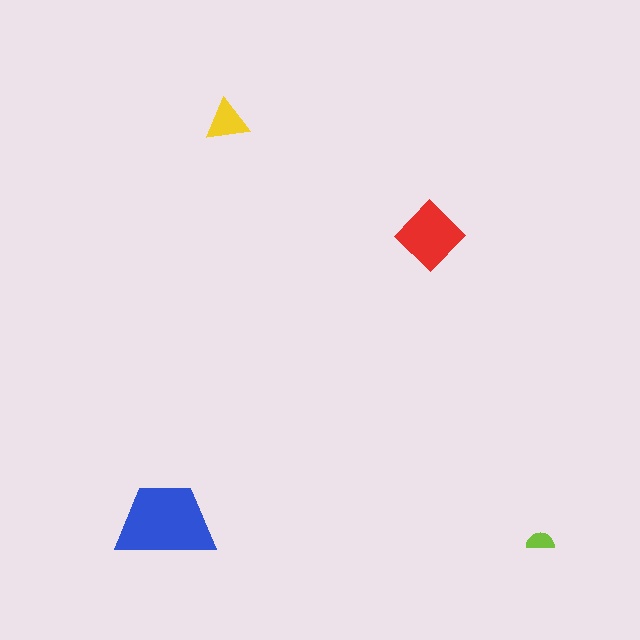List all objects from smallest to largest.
The lime semicircle, the yellow triangle, the red diamond, the blue trapezoid.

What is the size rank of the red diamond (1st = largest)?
2nd.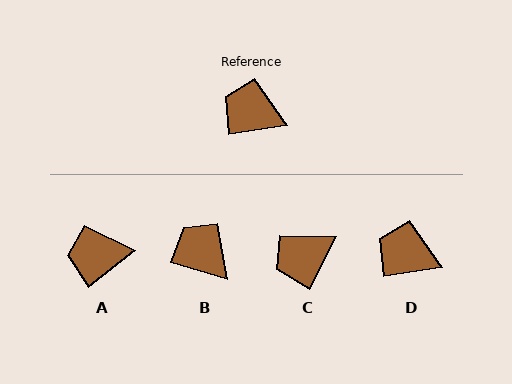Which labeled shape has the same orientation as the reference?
D.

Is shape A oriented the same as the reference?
No, it is off by about 29 degrees.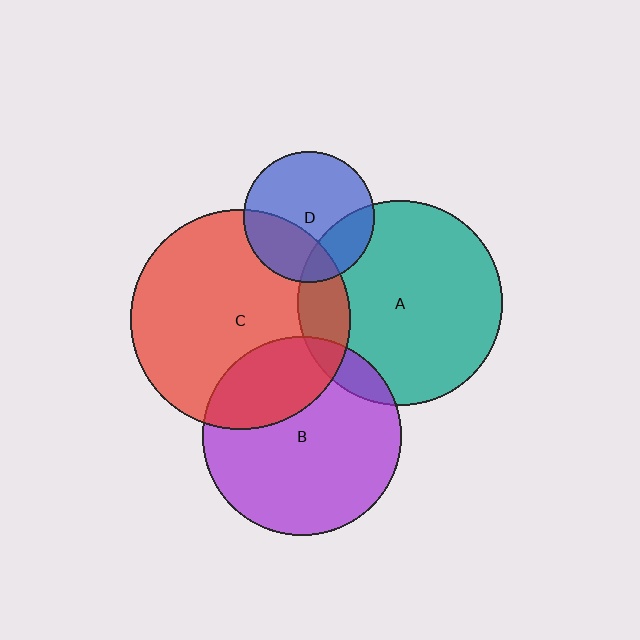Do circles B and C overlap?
Yes.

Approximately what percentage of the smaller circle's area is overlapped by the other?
Approximately 30%.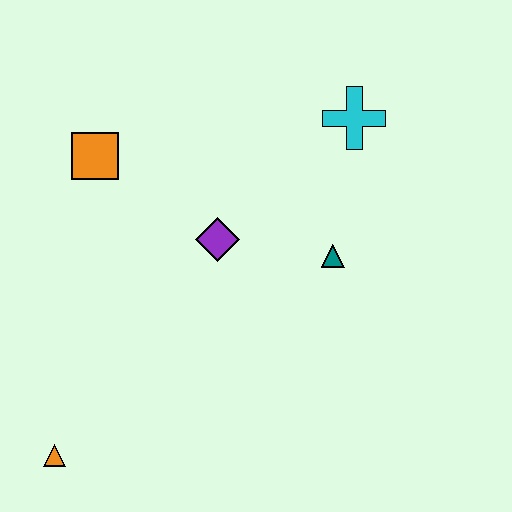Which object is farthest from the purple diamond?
The orange triangle is farthest from the purple diamond.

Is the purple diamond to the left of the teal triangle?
Yes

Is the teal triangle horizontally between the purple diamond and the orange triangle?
No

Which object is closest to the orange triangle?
The purple diamond is closest to the orange triangle.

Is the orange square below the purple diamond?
No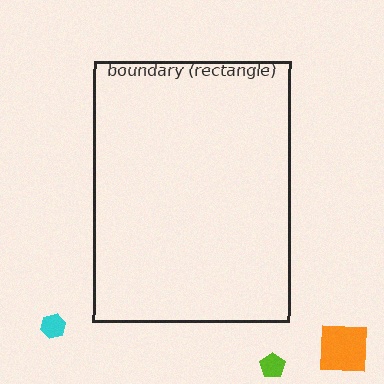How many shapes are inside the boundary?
0 inside, 3 outside.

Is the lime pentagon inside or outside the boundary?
Outside.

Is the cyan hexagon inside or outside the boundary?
Outside.